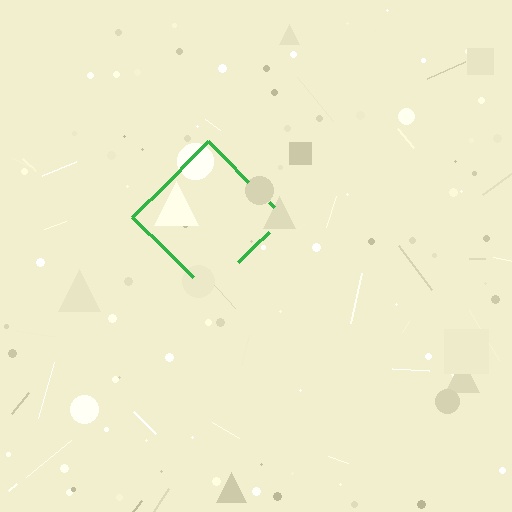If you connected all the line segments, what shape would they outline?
They would outline a diamond.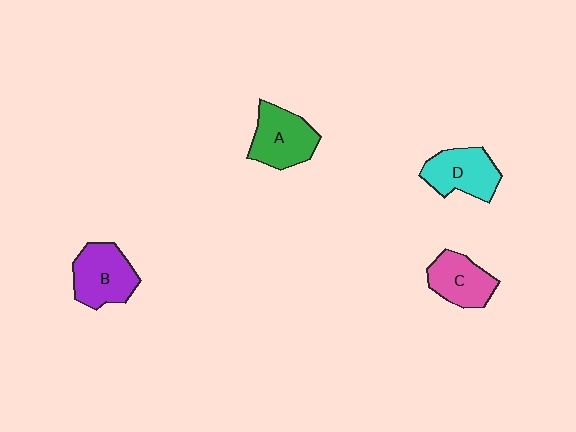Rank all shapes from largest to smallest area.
From largest to smallest: B (purple), A (green), D (cyan), C (pink).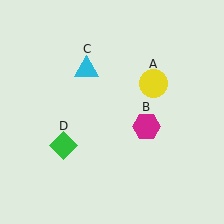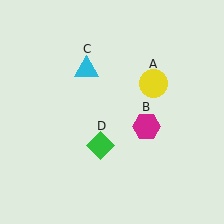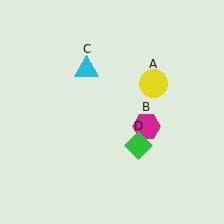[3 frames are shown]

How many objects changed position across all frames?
1 object changed position: green diamond (object D).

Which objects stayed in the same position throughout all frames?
Yellow circle (object A) and magenta hexagon (object B) and cyan triangle (object C) remained stationary.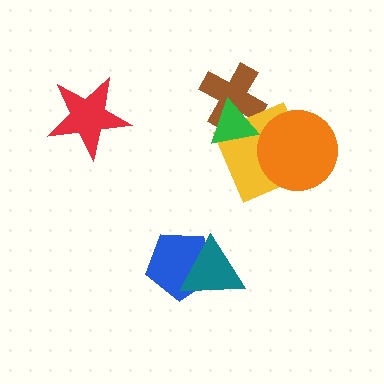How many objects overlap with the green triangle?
2 objects overlap with the green triangle.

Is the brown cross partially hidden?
Yes, it is partially covered by another shape.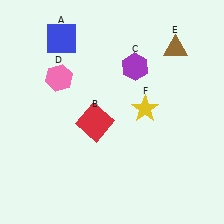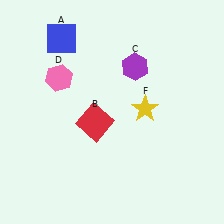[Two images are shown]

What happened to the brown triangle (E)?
The brown triangle (E) was removed in Image 2. It was in the top-right area of Image 1.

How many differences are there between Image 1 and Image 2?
There is 1 difference between the two images.